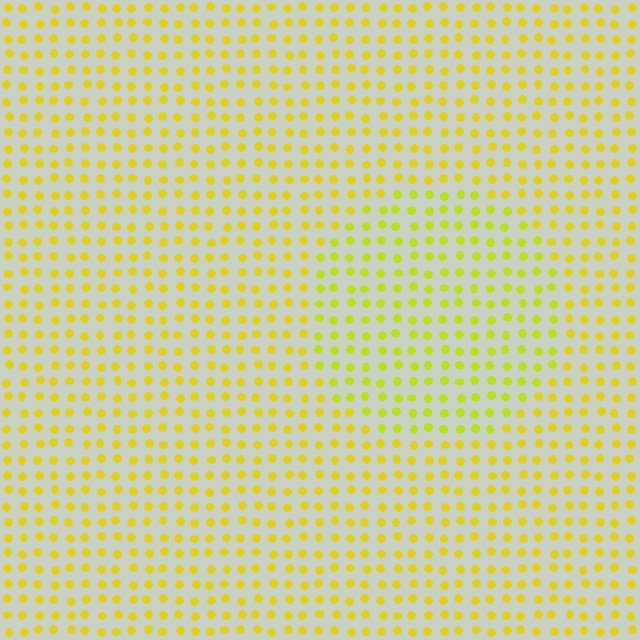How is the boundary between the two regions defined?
The boundary is defined purely by a slight shift in hue (about 17 degrees). Spacing, size, and orientation are identical on both sides.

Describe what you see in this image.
The image is filled with small yellow elements in a uniform arrangement. A circle-shaped region is visible where the elements are tinted to a slightly different hue, forming a subtle color boundary.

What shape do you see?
I see a circle.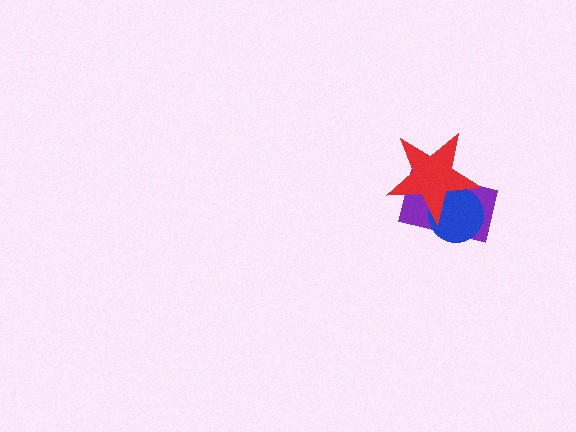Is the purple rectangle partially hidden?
Yes, it is partially covered by another shape.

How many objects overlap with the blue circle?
2 objects overlap with the blue circle.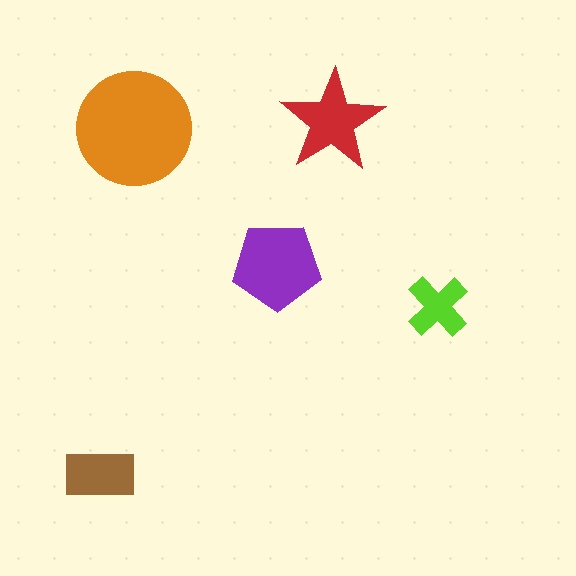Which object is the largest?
The orange circle.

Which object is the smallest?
The lime cross.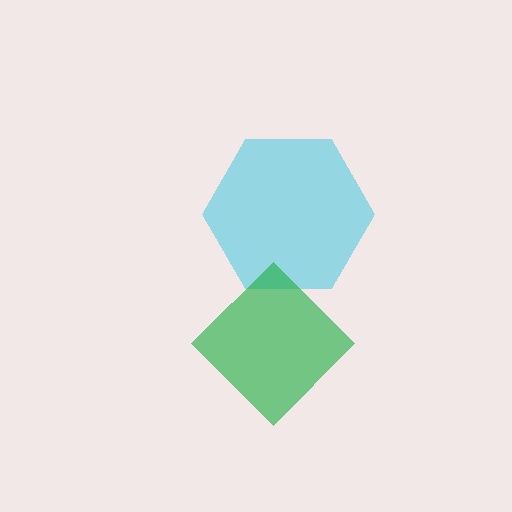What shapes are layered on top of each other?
The layered shapes are: a cyan hexagon, a green diamond.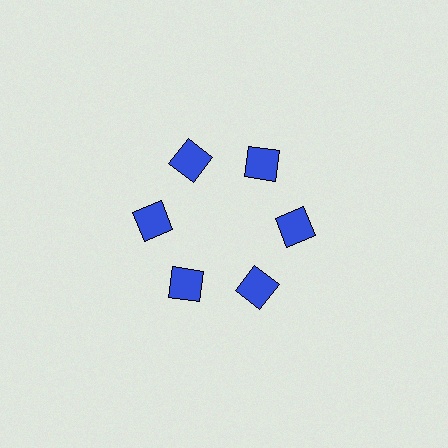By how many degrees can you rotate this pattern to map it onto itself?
The pattern maps onto itself every 60 degrees of rotation.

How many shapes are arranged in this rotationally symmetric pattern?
There are 6 shapes, arranged in 6 groups of 1.